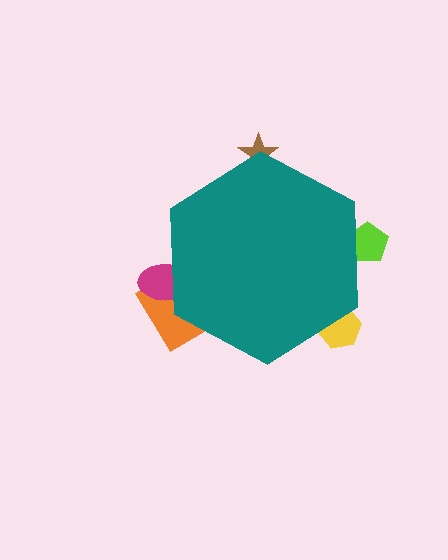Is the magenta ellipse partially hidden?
Yes, the magenta ellipse is partially hidden behind the teal hexagon.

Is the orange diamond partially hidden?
Yes, the orange diamond is partially hidden behind the teal hexagon.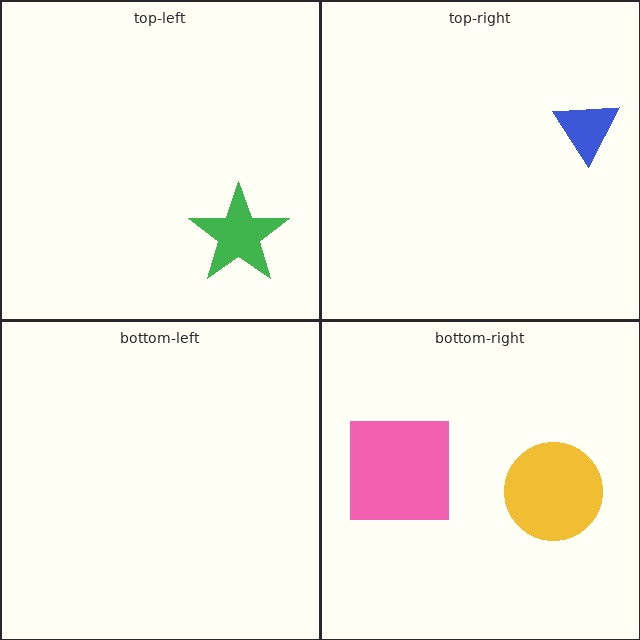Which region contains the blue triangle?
The top-right region.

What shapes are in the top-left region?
The green star.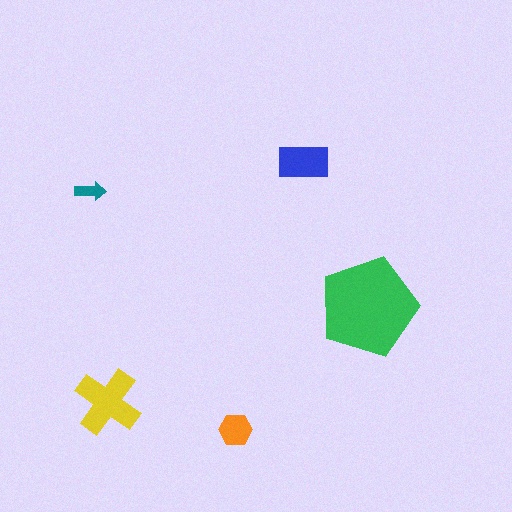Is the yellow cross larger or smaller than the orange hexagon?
Larger.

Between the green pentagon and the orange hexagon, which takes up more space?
The green pentagon.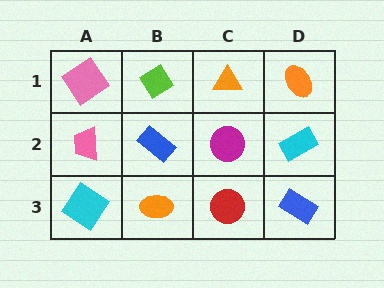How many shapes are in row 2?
4 shapes.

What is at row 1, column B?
A lime diamond.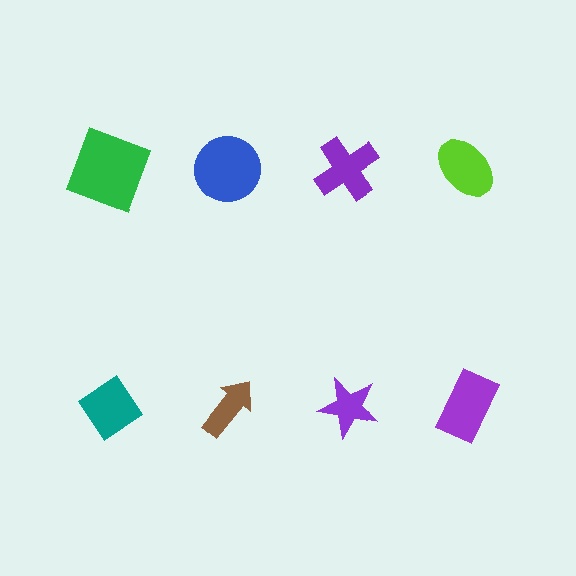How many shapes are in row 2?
4 shapes.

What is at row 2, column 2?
A brown arrow.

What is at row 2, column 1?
A teal diamond.